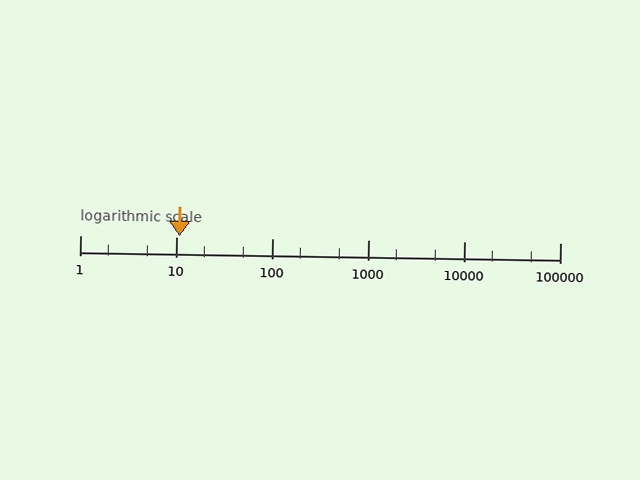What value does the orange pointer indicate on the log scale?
The pointer indicates approximately 11.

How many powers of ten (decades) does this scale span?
The scale spans 5 decades, from 1 to 100000.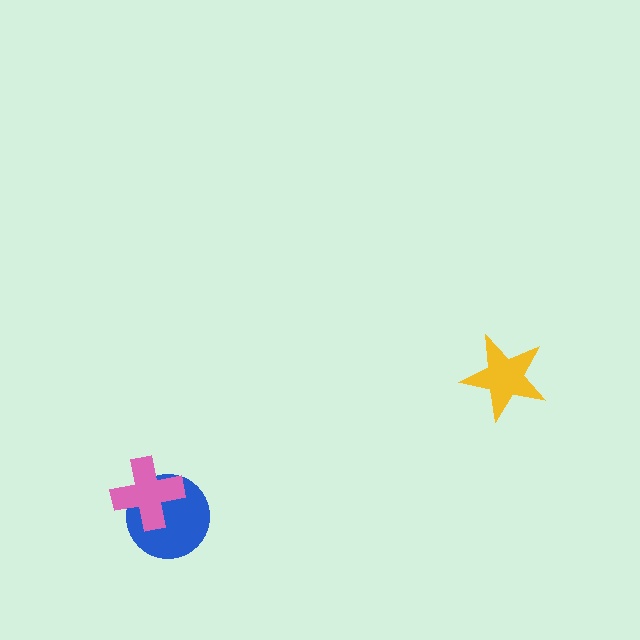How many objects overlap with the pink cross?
1 object overlaps with the pink cross.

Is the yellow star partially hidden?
No, no other shape covers it.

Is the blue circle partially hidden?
Yes, it is partially covered by another shape.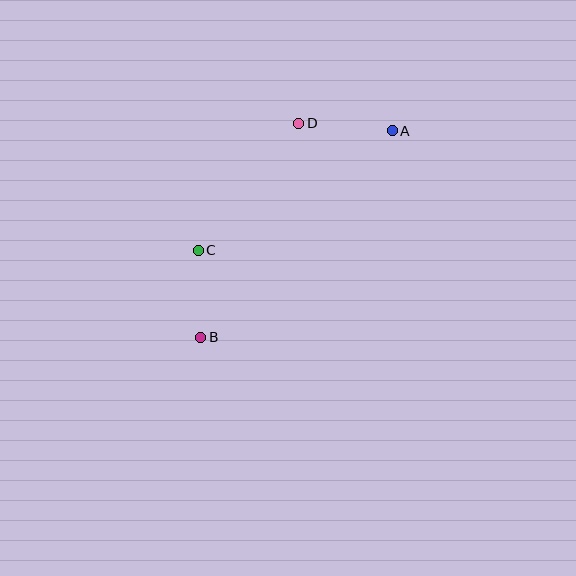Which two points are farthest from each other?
Points A and B are farthest from each other.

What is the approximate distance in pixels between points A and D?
The distance between A and D is approximately 94 pixels.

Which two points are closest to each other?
Points B and C are closest to each other.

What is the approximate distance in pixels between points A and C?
The distance between A and C is approximately 228 pixels.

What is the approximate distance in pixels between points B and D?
The distance between B and D is approximately 236 pixels.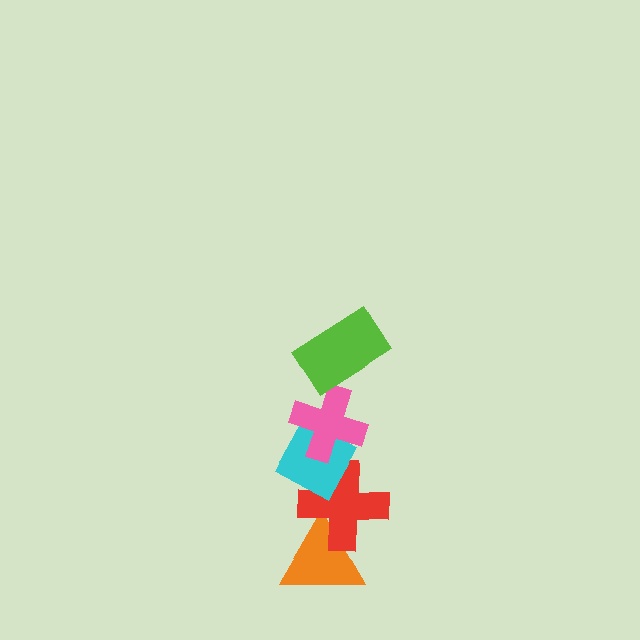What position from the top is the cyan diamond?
The cyan diamond is 3rd from the top.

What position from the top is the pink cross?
The pink cross is 2nd from the top.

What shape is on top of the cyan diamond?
The pink cross is on top of the cyan diamond.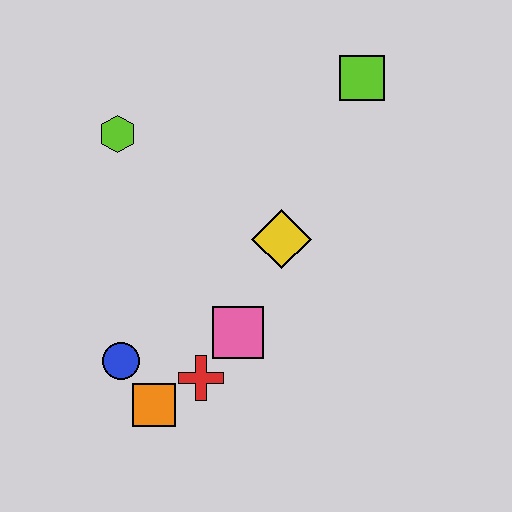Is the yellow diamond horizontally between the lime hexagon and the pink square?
No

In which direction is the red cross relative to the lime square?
The red cross is below the lime square.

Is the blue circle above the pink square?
No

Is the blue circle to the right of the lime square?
No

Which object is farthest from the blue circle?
The lime square is farthest from the blue circle.